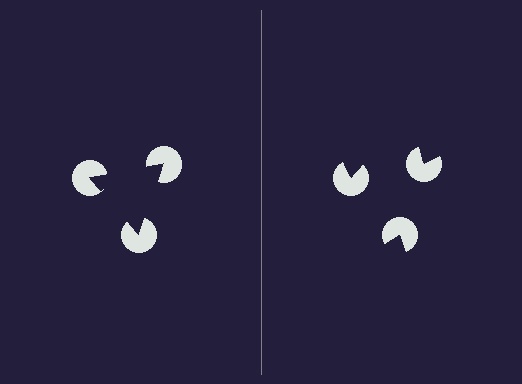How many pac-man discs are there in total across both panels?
6 — 3 on each side.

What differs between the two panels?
The pac-man discs are positioned identically on both sides; only the wedge orientations differ. On the left they align to a triangle; on the right they are misaligned.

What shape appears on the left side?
An illusory triangle.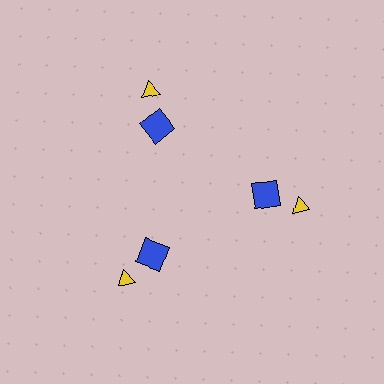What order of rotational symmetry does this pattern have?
This pattern has 3-fold rotational symmetry.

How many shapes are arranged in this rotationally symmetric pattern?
There are 6 shapes, arranged in 3 groups of 2.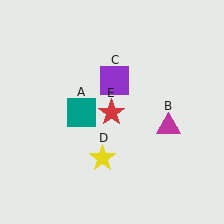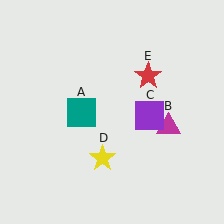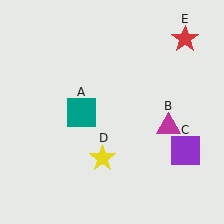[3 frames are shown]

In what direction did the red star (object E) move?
The red star (object E) moved up and to the right.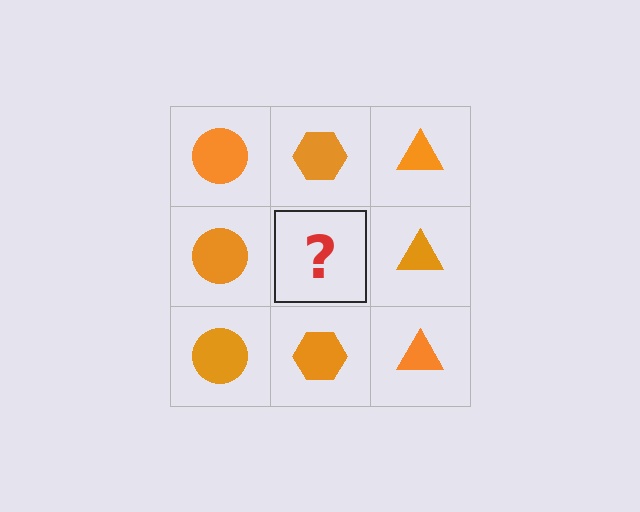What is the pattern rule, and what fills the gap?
The rule is that each column has a consistent shape. The gap should be filled with an orange hexagon.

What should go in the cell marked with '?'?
The missing cell should contain an orange hexagon.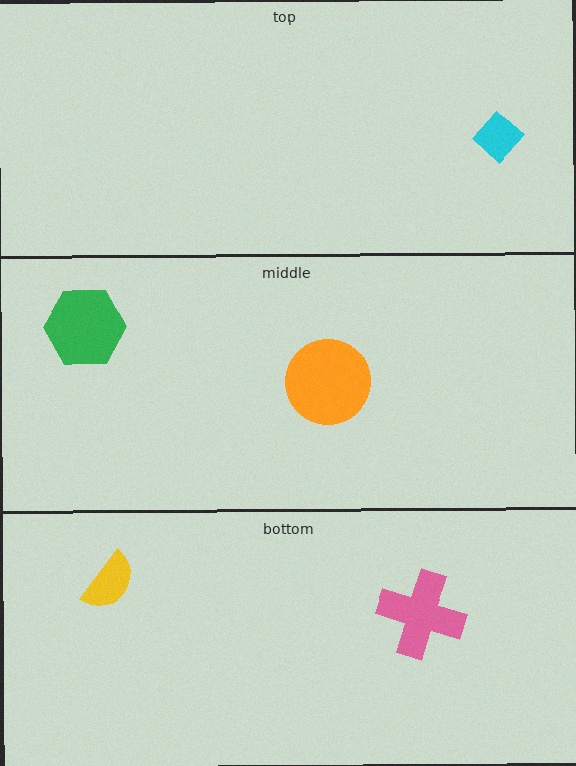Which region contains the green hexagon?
The middle region.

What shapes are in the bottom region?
The pink cross, the yellow semicircle.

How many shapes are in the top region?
1.